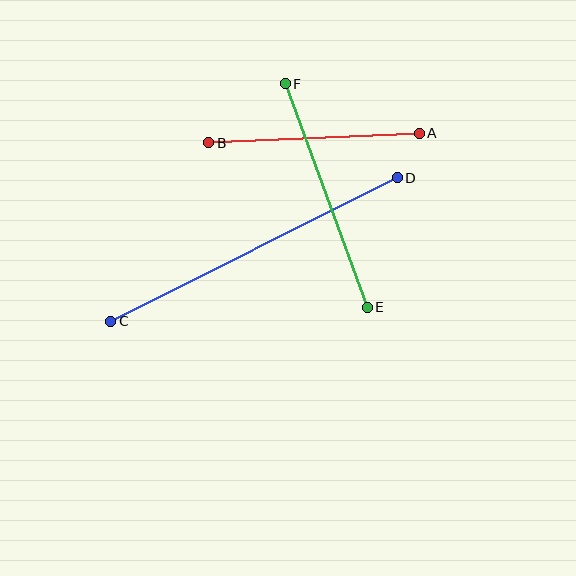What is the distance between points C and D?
The distance is approximately 320 pixels.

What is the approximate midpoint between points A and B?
The midpoint is at approximately (314, 138) pixels.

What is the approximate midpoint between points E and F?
The midpoint is at approximately (326, 196) pixels.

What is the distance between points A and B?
The distance is approximately 211 pixels.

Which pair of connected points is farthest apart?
Points C and D are farthest apart.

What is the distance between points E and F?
The distance is approximately 238 pixels.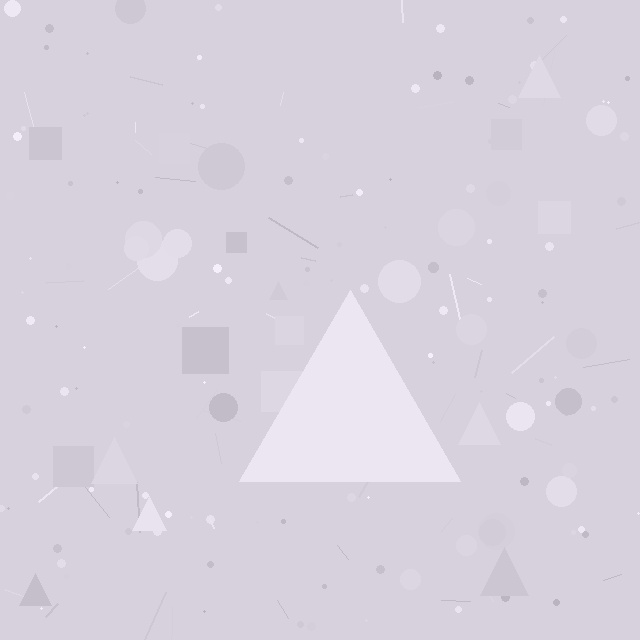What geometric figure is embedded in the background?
A triangle is embedded in the background.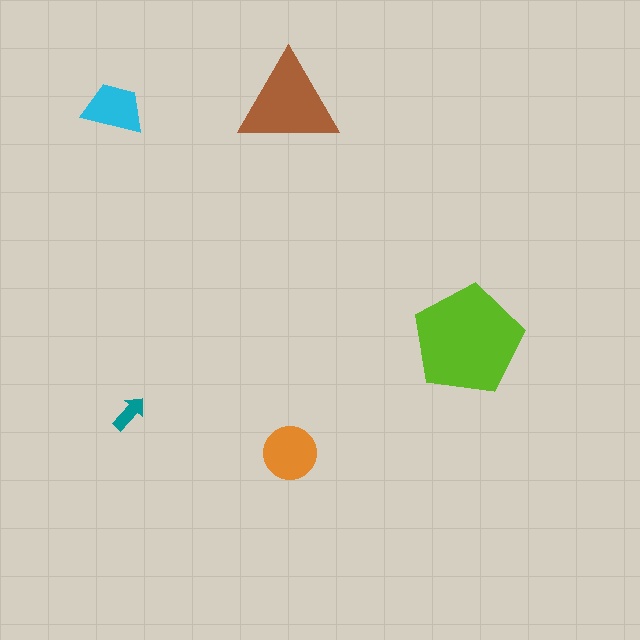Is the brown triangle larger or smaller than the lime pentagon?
Smaller.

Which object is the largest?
The lime pentagon.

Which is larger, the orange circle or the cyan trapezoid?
The orange circle.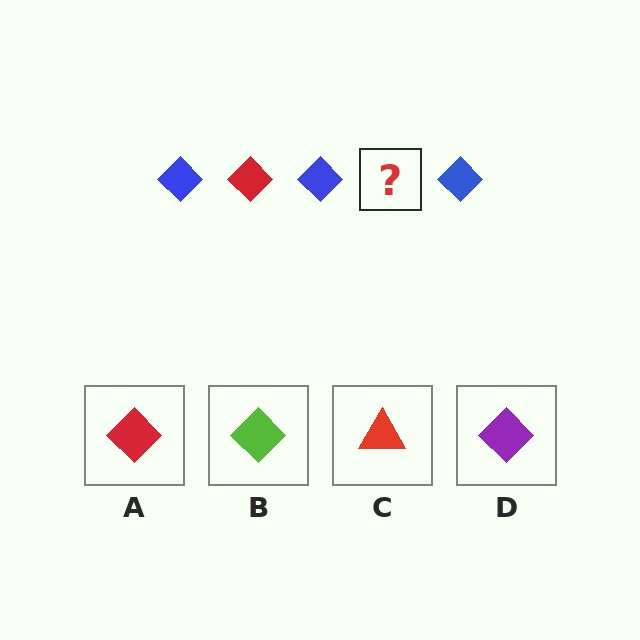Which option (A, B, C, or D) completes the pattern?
A.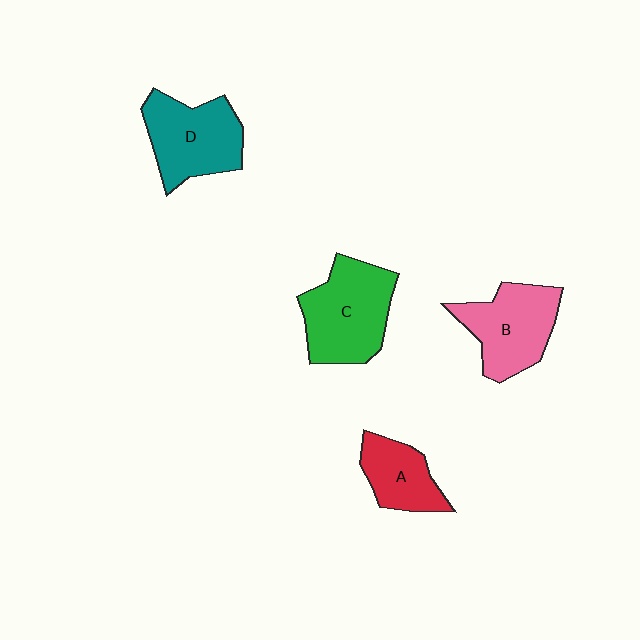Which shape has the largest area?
Shape C (green).